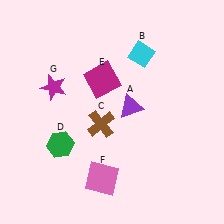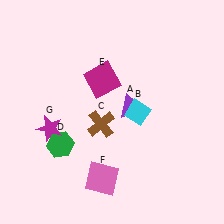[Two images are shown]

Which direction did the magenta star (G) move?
The magenta star (G) moved down.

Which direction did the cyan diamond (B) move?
The cyan diamond (B) moved down.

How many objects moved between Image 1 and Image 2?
2 objects moved between the two images.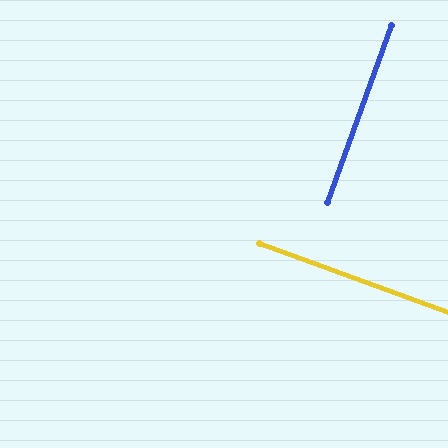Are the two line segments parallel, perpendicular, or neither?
Perpendicular — they meet at approximately 90°.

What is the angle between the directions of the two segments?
Approximately 90 degrees.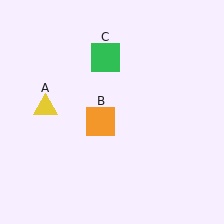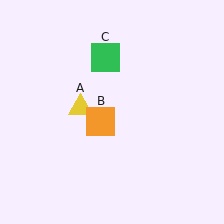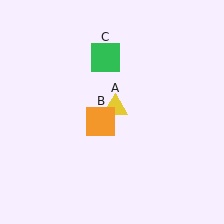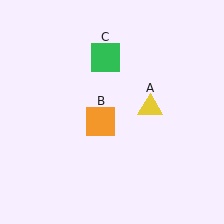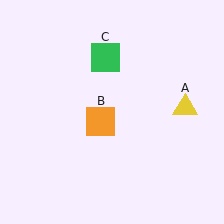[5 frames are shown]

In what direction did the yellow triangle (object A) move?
The yellow triangle (object A) moved right.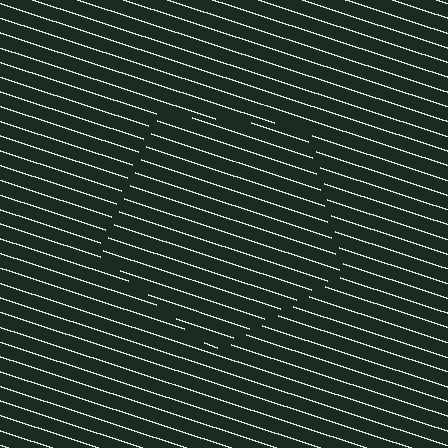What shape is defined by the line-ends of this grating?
An illusory pentagon. The interior of the shape contains the same grating, shifted by half a period — the contour is defined by the phase discontinuity where line-ends from the inner and outer gratings abut.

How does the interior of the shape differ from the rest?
The interior of the shape contains the same grating, shifted by half a period — the contour is defined by the phase discontinuity where line-ends from the inner and outer gratings abut.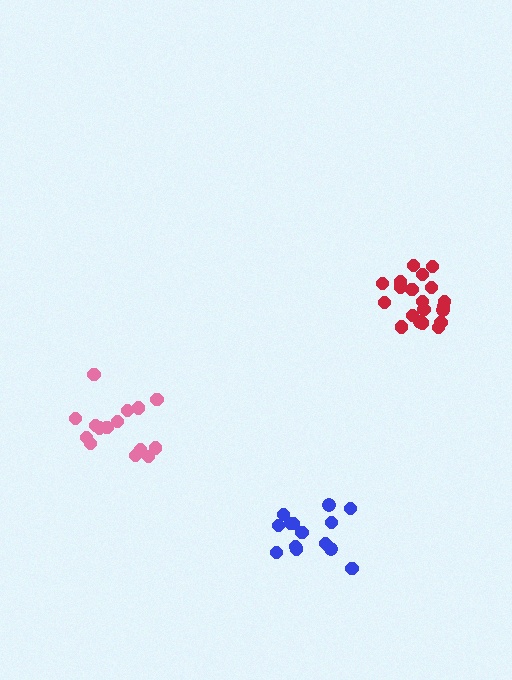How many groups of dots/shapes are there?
There are 3 groups.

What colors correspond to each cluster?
The clusters are colored: pink, red, blue.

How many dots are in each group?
Group 1: 15 dots, Group 2: 20 dots, Group 3: 14 dots (49 total).